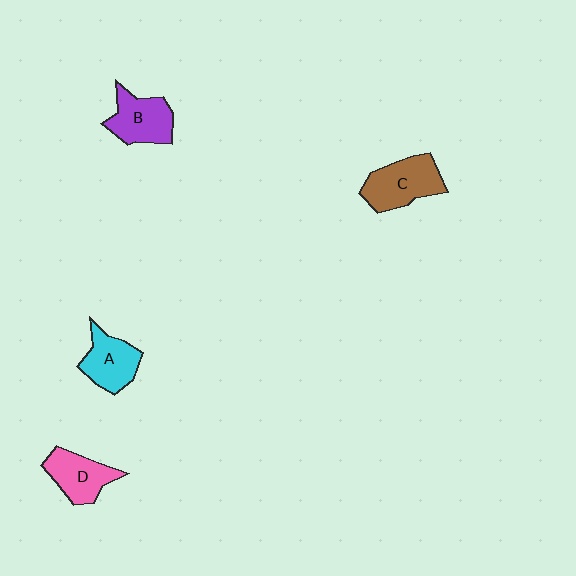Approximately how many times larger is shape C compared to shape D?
Approximately 1.2 times.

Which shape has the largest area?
Shape C (brown).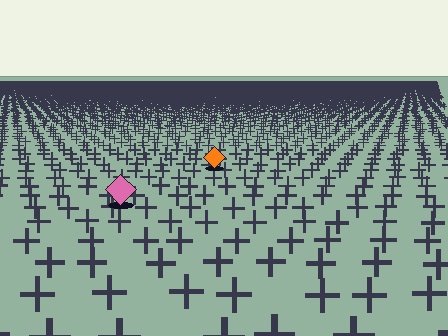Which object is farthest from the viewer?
The orange diamond is farthest from the viewer. It appears smaller and the ground texture around it is denser.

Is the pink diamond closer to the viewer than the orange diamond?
Yes. The pink diamond is closer — you can tell from the texture gradient: the ground texture is coarser near it.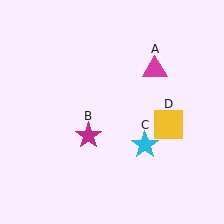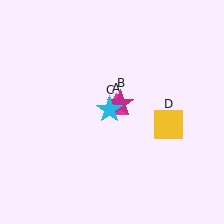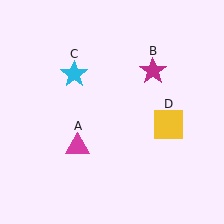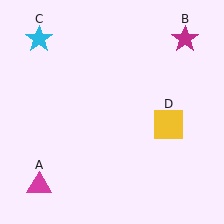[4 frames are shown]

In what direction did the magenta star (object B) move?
The magenta star (object B) moved up and to the right.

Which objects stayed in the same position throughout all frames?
Yellow square (object D) remained stationary.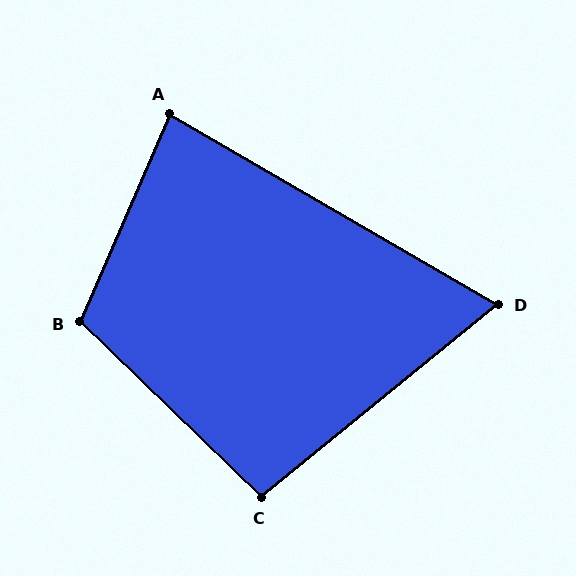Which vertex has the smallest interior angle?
D, at approximately 69 degrees.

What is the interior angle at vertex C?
Approximately 97 degrees (obtuse).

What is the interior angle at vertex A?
Approximately 83 degrees (acute).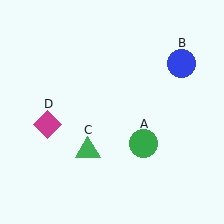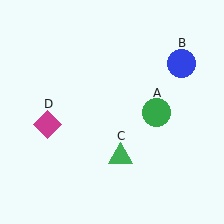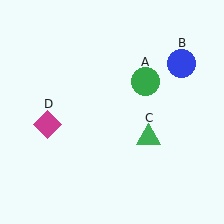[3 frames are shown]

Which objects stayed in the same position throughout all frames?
Blue circle (object B) and magenta diamond (object D) remained stationary.